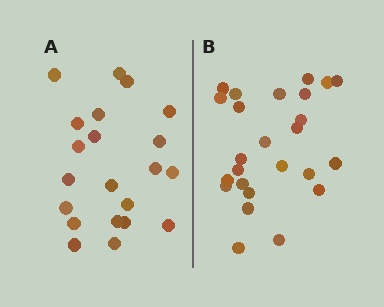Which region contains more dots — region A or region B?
Region B (the right region) has more dots.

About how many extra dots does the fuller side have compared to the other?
Region B has about 4 more dots than region A.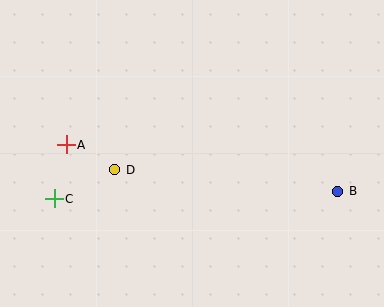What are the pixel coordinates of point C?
Point C is at (54, 199).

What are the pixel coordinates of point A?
Point A is at (66, 145).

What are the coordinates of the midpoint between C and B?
The midpoint between C and B is at (196, 195).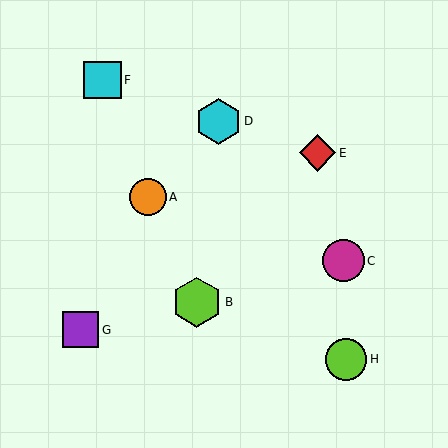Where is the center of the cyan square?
The center of the cyan square is at (102, 80).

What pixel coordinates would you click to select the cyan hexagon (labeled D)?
Click at (219, 121) to select the cyan hexagon D.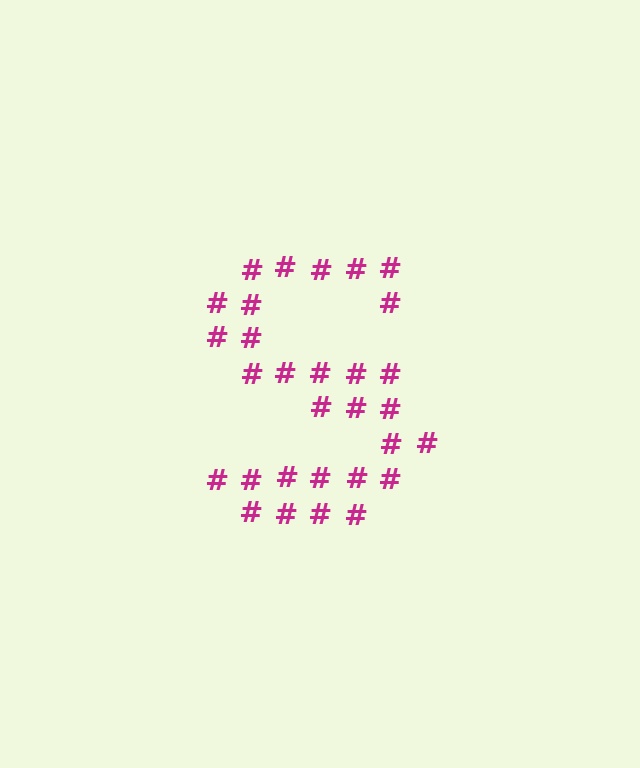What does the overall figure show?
The overall figure shows the letter S.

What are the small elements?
The small elements are hash symbols.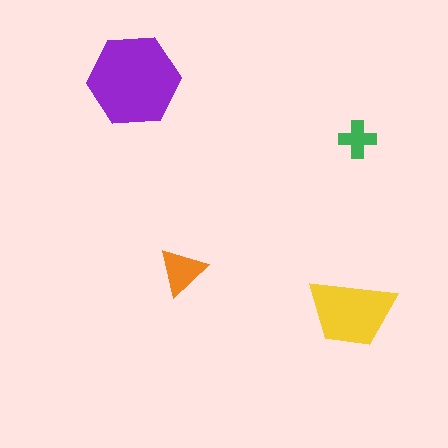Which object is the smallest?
The green cross.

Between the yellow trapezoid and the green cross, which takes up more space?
The yellow trapezoid.